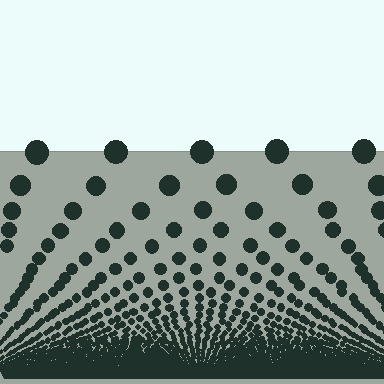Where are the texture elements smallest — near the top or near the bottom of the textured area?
Near the bottom.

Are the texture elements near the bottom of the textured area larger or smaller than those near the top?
Smaller. The gradient is inverted — elements near the bottom are smaller and denser.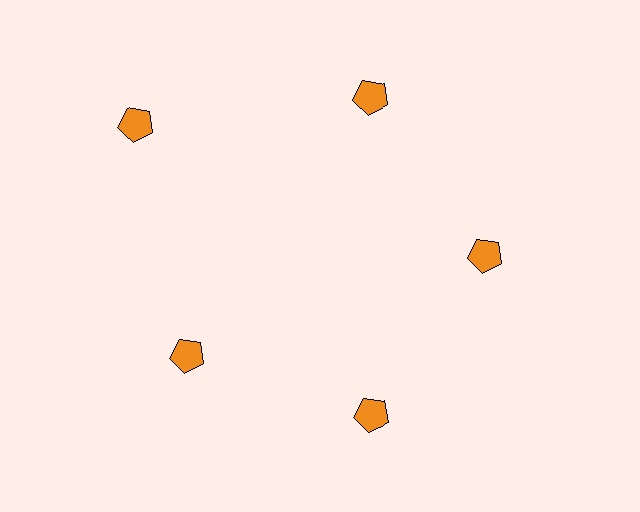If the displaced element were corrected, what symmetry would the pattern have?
It would have 5-fold rotational symmetry — the pattern would map onto itself every 72 degrees.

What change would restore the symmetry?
The symmetry would be restored by moving it inward, back onto the ring so that all 5 pentagons sit at equal angles and equal distance from the center.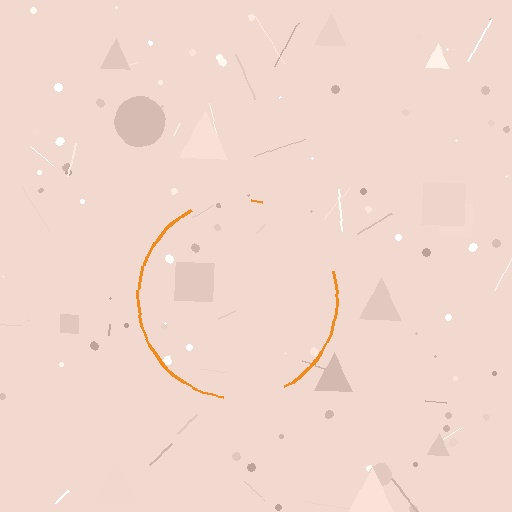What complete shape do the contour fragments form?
The contour fragments form a circle.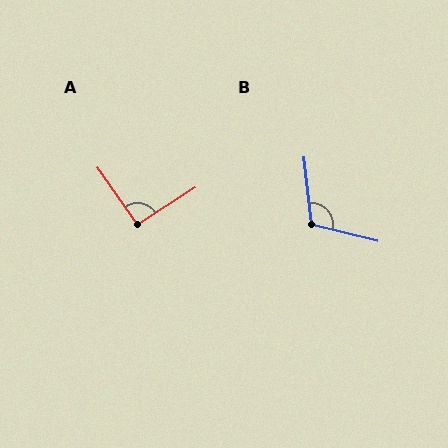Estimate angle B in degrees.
Approximately 110 degrees.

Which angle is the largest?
B, at approximately 110 degrees.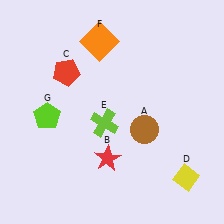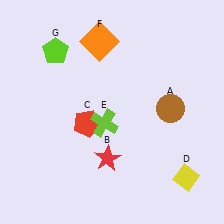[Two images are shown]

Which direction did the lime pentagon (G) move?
The lime pentagon (G) moved up.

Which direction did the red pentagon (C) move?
The red pentagon (C) moved down.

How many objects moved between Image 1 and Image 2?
3 objects moved between the two images.